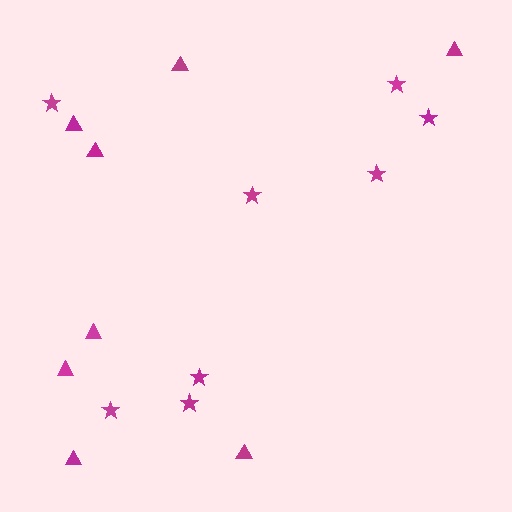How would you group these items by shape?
There are 2 groups: one group of stars (8) and one group of triangles (8).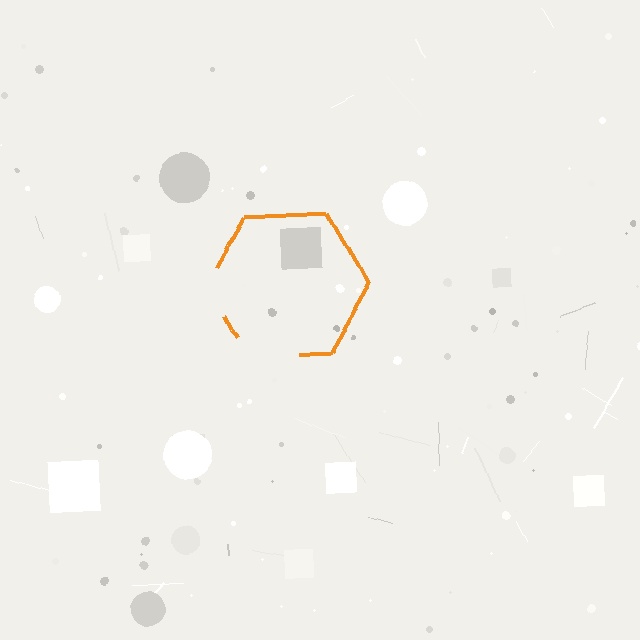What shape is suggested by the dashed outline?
The dashed outline suggests a hexagon.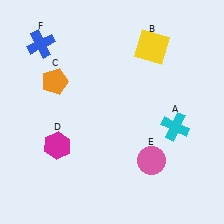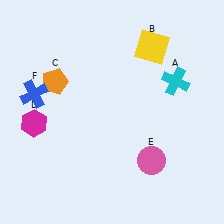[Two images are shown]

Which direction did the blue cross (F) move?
The blue cross (F) moved down.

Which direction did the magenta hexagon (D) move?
The magenta hexagon (D) moved left.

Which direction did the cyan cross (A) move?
The cyan cross (A) moved up.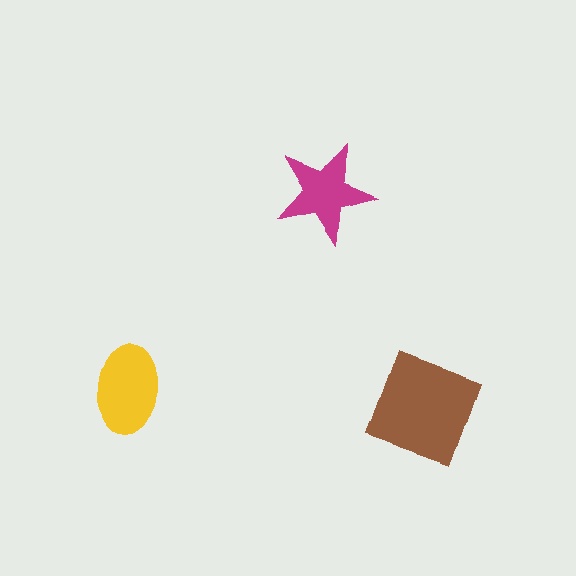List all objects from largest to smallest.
The brown diamond, the yellow ellipse, the magenta star.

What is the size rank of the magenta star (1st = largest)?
3rd.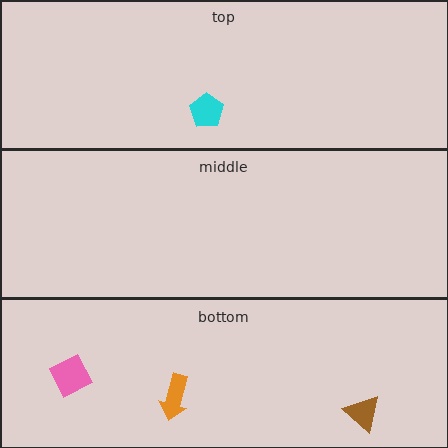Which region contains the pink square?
The bottom region.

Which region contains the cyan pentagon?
The top region.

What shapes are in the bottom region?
The brown triangle, the pink square, the orange arrow.